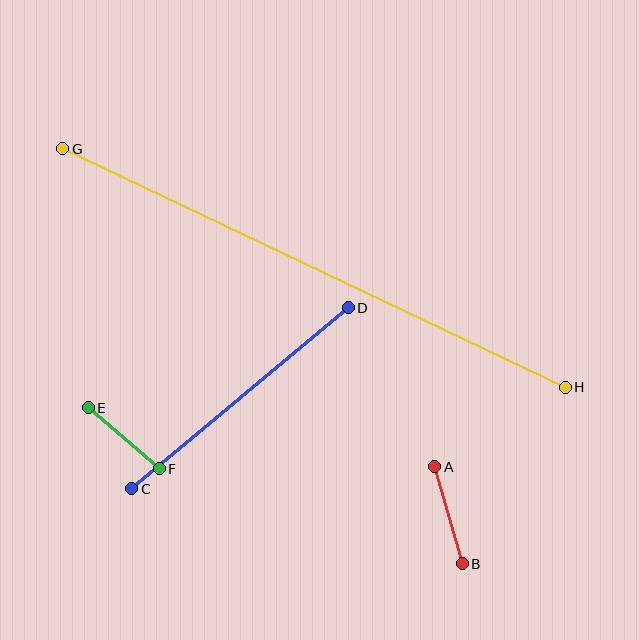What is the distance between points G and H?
The distance is approximately 556 pixels.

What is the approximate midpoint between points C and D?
The midpoint is at approximately (240, 398) pixels.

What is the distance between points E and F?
The distance is approximately 94 pixels.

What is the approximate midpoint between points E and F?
The midpoint is at approximately (124, 438) pixels.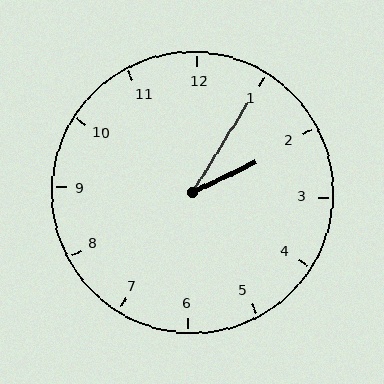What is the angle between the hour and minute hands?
Approximately 32 degrees.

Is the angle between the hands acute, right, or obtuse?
It is acute.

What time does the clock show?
2:05.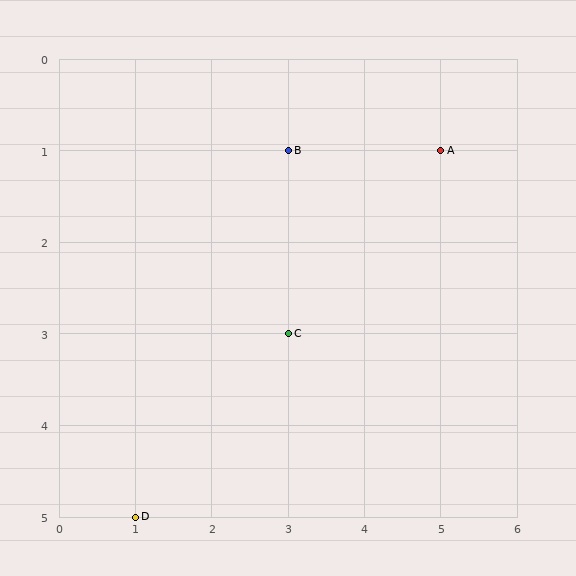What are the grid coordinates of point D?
Point D is at grid coordinates (1, 5).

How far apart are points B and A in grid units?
Points B and A are 2 columns apart.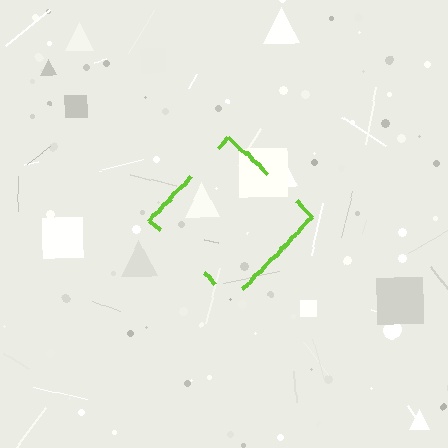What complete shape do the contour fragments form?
The contour fragments form a diamond.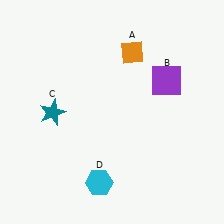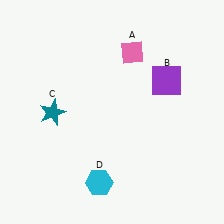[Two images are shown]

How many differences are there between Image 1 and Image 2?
There is 1 difference between the two images.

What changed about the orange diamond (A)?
In Image 1, A is orange. In Image 2, it changed to pink.